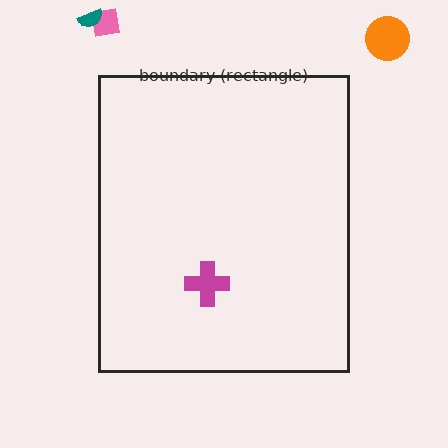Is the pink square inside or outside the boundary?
Outside.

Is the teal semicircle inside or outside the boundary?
Outside.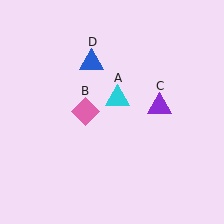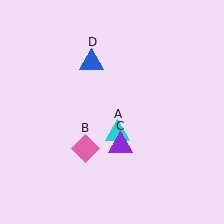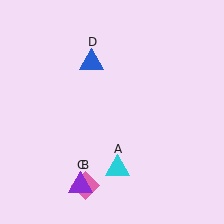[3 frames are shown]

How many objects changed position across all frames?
3 objects changed position: cyan triangle (object A), pink diamond (object B), purple triangle (object C).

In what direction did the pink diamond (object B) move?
The pink diamond (object B) moved down.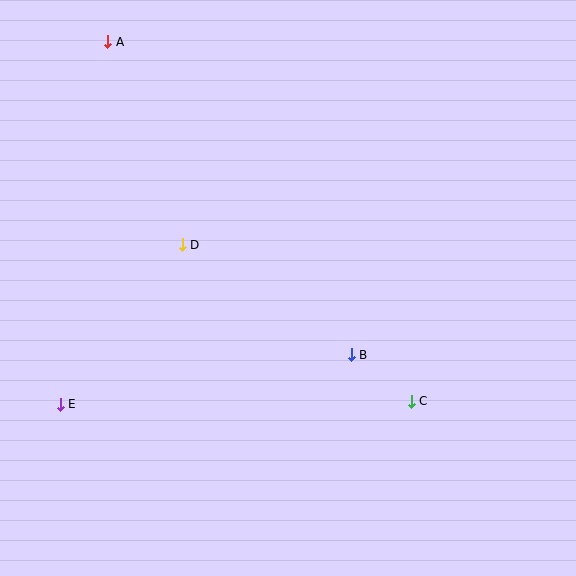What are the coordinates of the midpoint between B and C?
The midpoint between B and C is at (381, 378).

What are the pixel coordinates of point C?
Point C is at (411, 401).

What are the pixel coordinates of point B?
Point B is at (351, 355).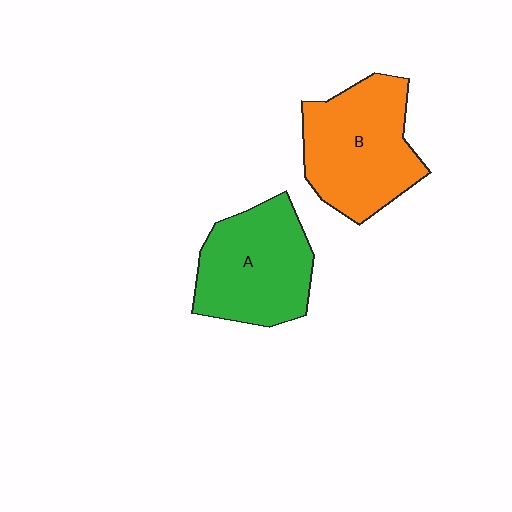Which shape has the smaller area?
Shape A (green).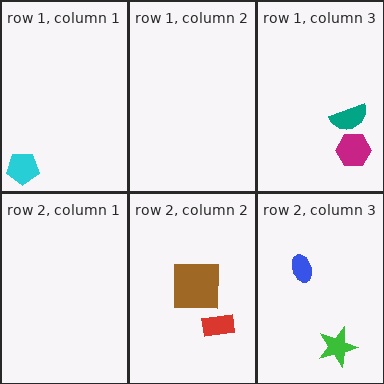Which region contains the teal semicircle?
The row 1, column 3 region.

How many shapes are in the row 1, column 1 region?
1.